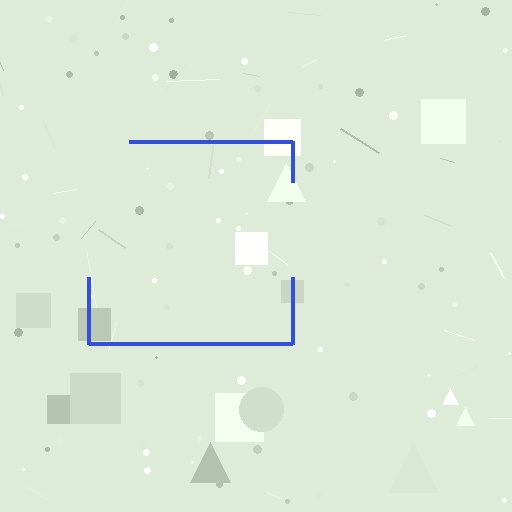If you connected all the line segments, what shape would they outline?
They would outline a square.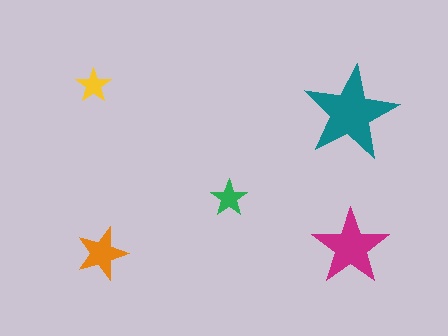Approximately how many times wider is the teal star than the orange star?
About 2 times wider.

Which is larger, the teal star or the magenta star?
The teal one.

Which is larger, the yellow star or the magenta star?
The magenta one.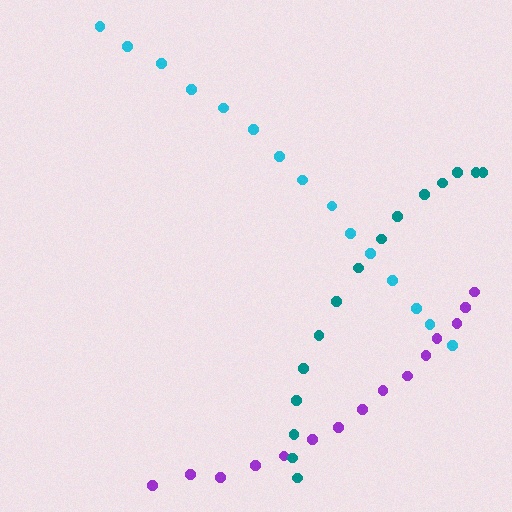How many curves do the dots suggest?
There are 3 distinct paths.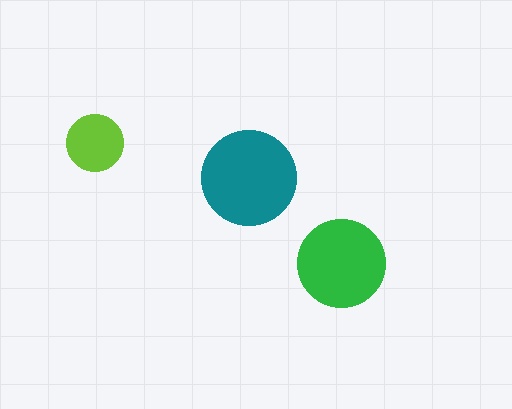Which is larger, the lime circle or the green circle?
The green one.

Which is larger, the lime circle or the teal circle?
The teal one.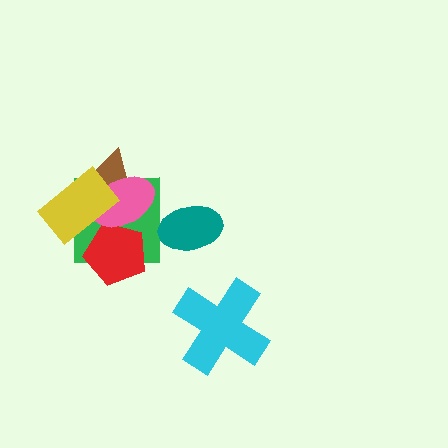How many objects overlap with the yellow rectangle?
4 objects overlap with the yellow rectangle.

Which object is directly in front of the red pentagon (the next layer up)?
The pink ellipse is directly in front of the red pentagon.